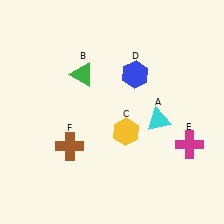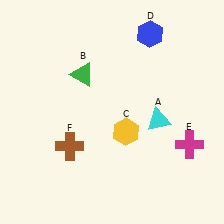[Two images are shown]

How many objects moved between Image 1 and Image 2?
1 object moved between the two images.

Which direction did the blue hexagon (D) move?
The blue hexagon (D) moved up.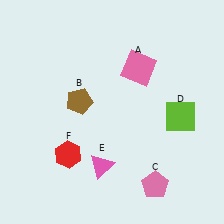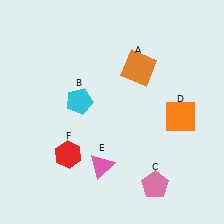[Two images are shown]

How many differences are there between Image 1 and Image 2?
There are 3 differences between the two images.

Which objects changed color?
A changed from pink to orange. B changed from brown to cyan. D changed from lime to orange.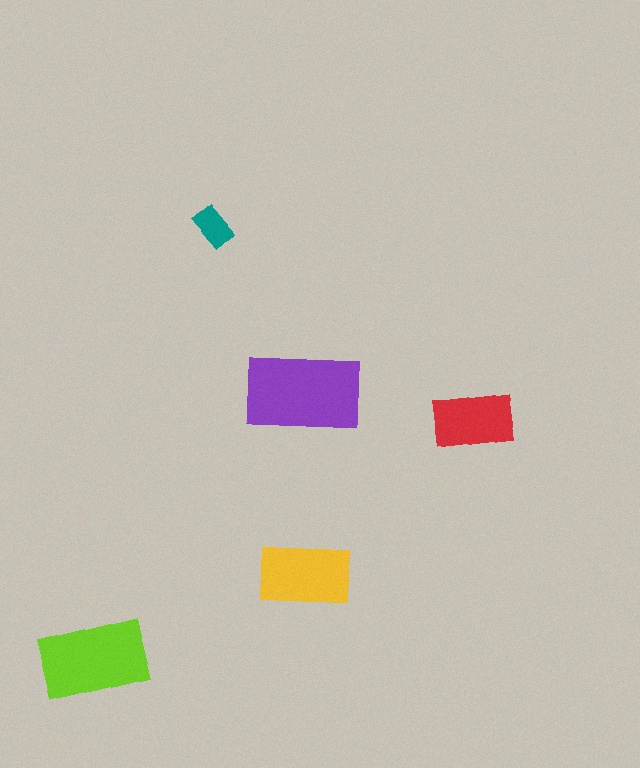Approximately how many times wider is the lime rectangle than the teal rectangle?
About 2.5 times wider.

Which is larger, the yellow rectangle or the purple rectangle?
The purple one.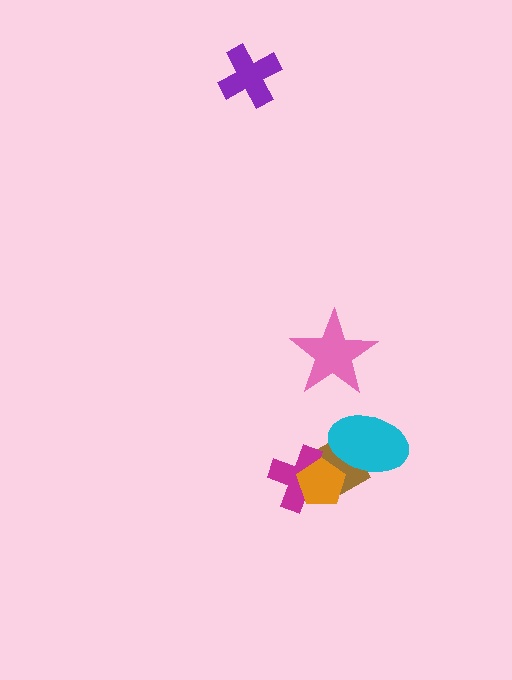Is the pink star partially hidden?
No, no other shape covers it.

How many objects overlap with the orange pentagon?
2 objects overlap with the orange pentagon.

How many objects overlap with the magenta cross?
2 objects overlap with the magenta cross.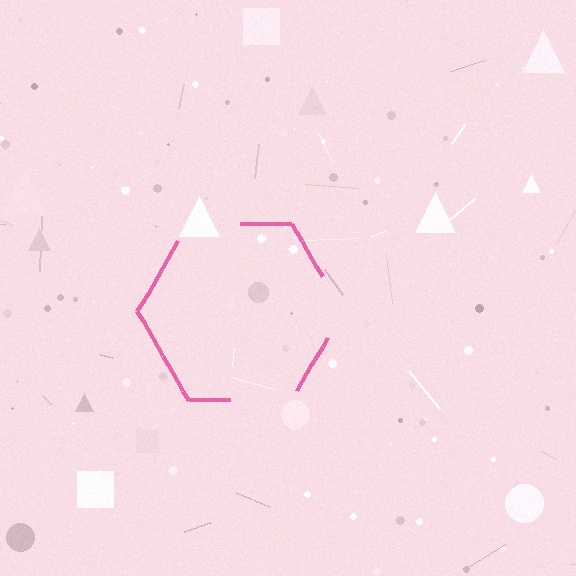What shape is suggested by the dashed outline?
The dashed outline suggests a hexagon.